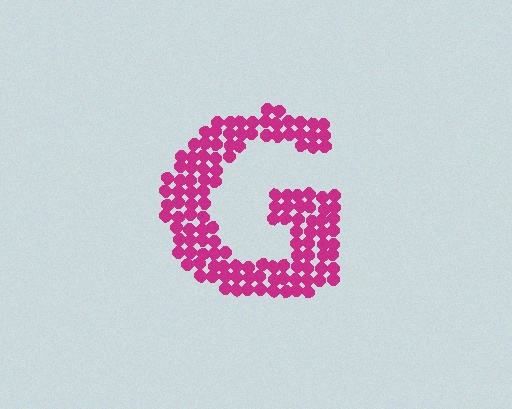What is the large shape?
The large shape is the letter G.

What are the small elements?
The small elements are circles.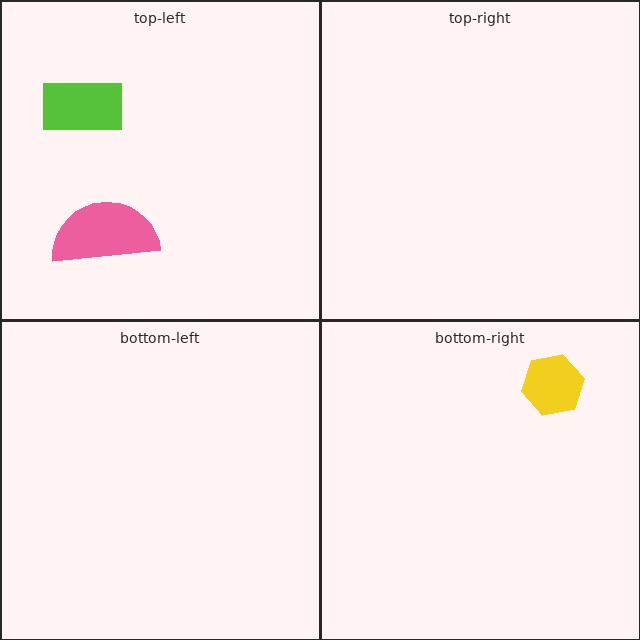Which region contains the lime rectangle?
The top-left region.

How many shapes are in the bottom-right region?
1.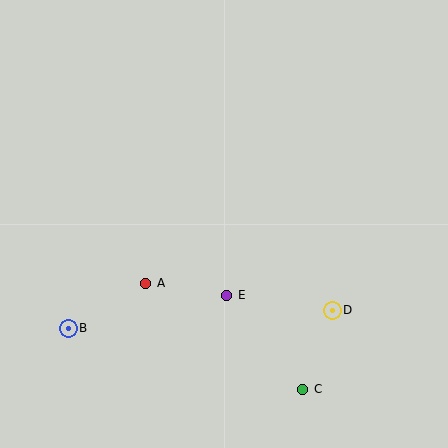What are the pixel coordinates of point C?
Point C is at (303, 389).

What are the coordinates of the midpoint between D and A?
The midpoint between D and A is at (239, 297).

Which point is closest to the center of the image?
Point E at (227, 295) is closest to the center.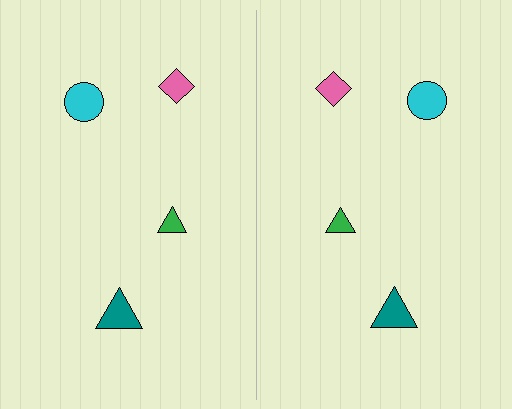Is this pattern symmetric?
Yes, this pattern has bilateral (reflection) symmetry.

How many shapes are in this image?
There are 8 shapes in this image.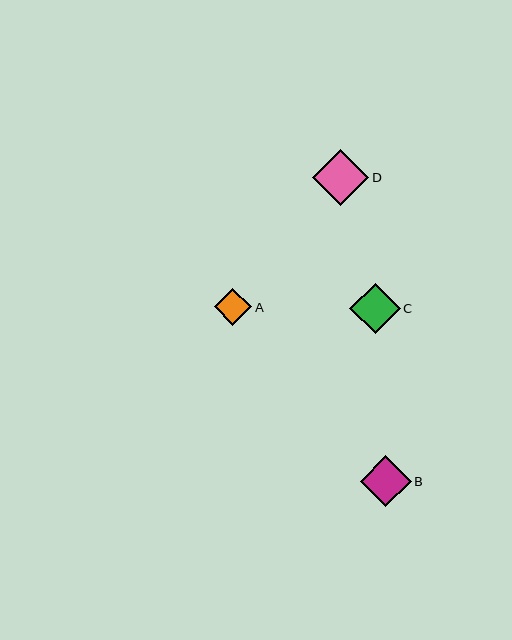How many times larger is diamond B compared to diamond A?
Diamond B is approximately 1.4 times the size of diamond A.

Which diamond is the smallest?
Diamond A is the smallest with a size of approximately 37 pixels.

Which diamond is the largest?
Diamond D is the largest with a size of approximately 56 pixels.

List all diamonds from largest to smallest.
From largest to smallest: D, B, C, A.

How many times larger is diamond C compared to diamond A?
Diamond C is approximately 1.3 times the size of diamond A.